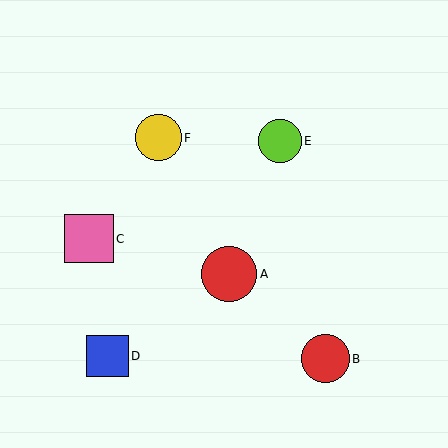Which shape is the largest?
The red circle (labeled A) is the largest.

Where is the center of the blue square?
The center of the blue square is at (108, 356).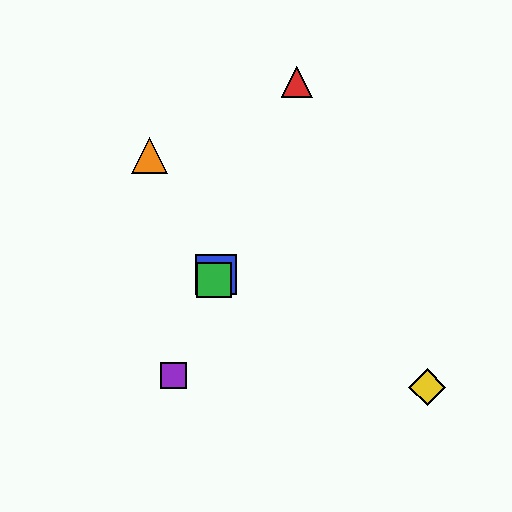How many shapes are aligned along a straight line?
4 shapes (the red triangle, the blue square, the green square, the purple square) are aligned along a straight line.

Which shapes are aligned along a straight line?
The red triangle, the blue square, the green square, the purple square are aligned along a straight line.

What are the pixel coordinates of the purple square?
The purple square is at (174, 376).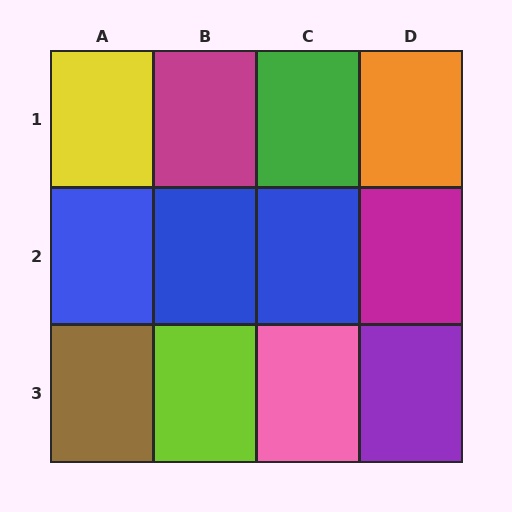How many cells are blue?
3 cells are blue.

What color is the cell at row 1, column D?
Orange.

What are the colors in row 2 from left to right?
Blue, blue, blue, magenta.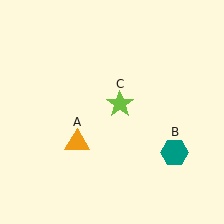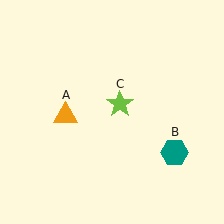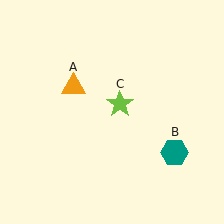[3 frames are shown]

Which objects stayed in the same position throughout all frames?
Teal hexagon (object B) and lime star (object C) remained stationary.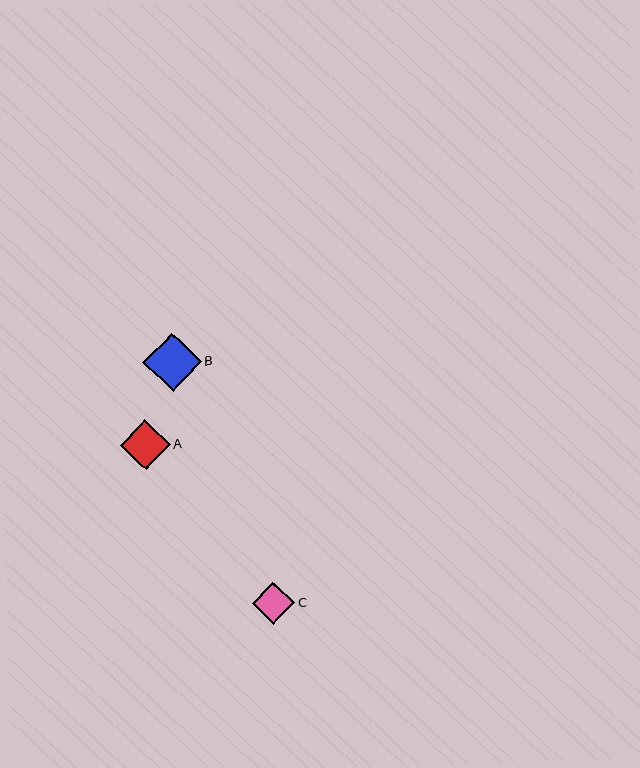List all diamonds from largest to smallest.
From largest to smallest: B, A, C.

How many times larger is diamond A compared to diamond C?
Diamond A is approximately 1.2 times the size of diamond C.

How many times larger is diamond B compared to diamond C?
Diamond B is approximately 1.4 times the size of diamond C.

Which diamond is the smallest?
Diamond C is the smallest with a size of approximately 42 pixels.